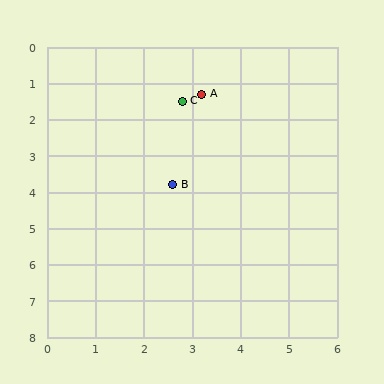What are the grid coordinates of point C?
Point C is at approximately (2.8, 1.5).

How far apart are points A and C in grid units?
Points A and C are about 0.4 grid units apart.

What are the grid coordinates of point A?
Point A is at approximately (3.2, 1.3).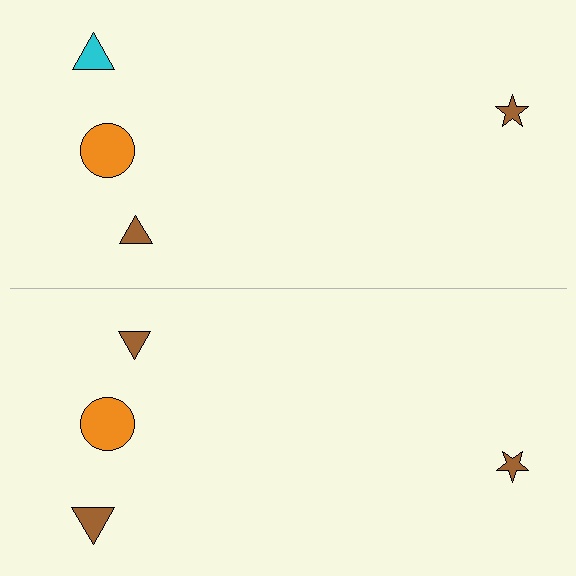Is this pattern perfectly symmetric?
No, the pattern is not perfectly symmetric. The brown triangle on the bottom side breaks the symmetry — its mirror counterpart is cyan.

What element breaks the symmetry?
The brown triangle on the bottom side breaks the symmetry — its mirror counterpart is cyan.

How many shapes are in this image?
There are 8 shapes in this image.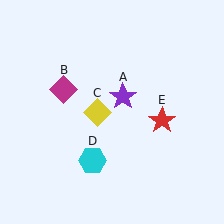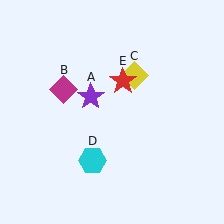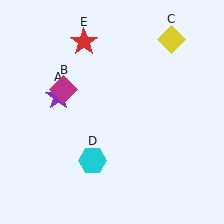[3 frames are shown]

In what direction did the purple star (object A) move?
The purple star (object A) moved left.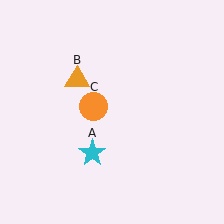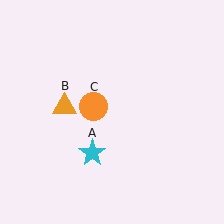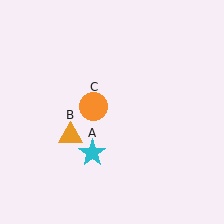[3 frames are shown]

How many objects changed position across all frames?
1 object changed position: orange triangle (object B).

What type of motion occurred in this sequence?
The orange triangle (object B) rotated counterclockwise around the center of the scene.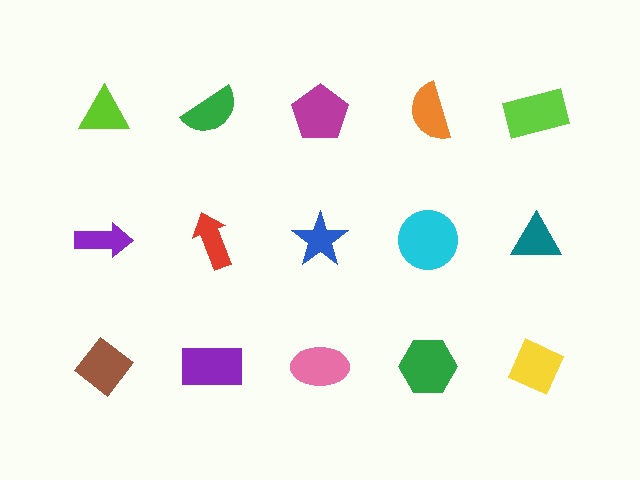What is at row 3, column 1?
A brown diamond.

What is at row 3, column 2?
A purple rectangle.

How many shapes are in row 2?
5 shapes.